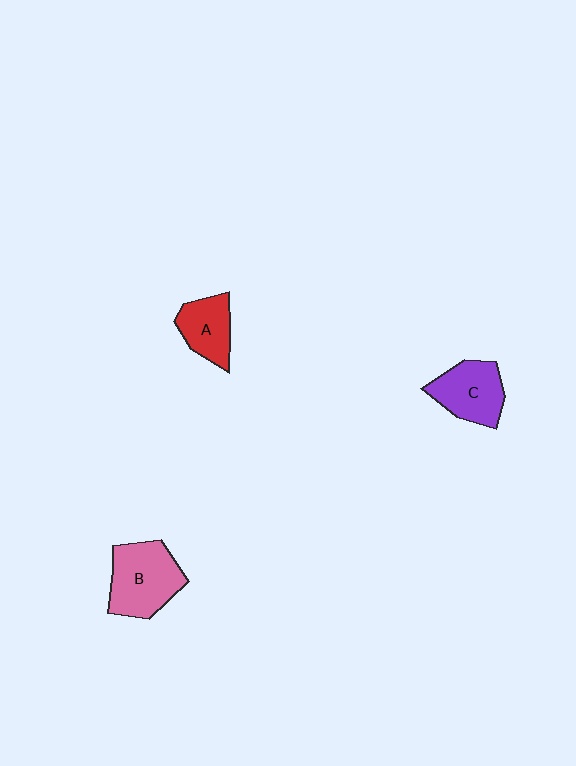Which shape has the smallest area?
Shape A (red).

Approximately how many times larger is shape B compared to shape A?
Approximately 1.6 times.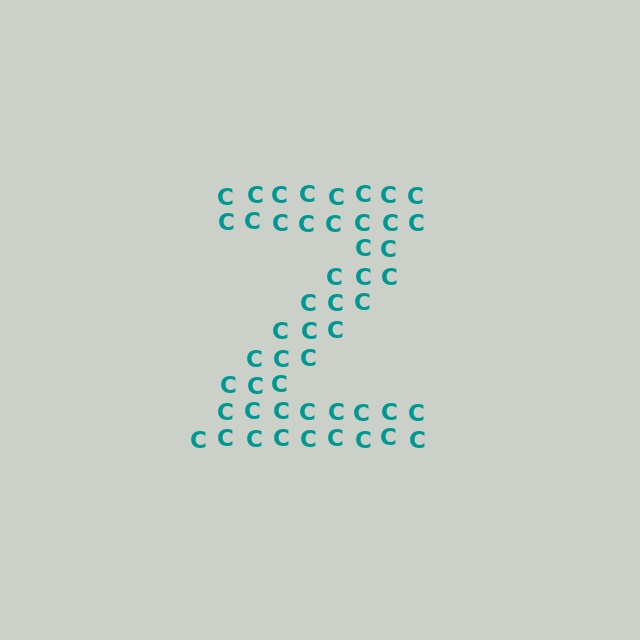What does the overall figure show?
The overall figure shows the letter Z.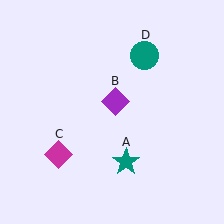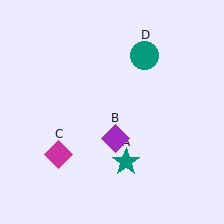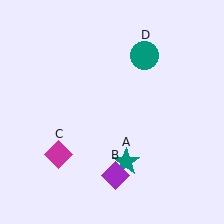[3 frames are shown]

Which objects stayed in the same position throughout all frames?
Teal star (object A) and magenta diamond (object C) and teal circle (object D) remained stationary.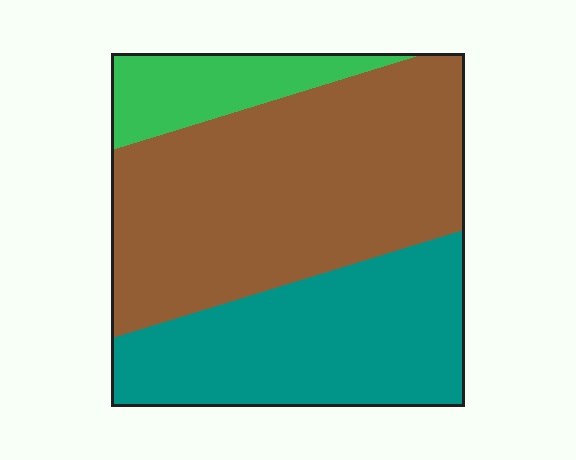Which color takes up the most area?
Brown, at roughly 55%.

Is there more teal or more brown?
Brown.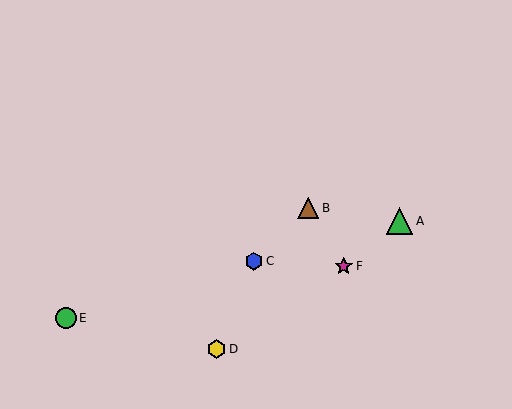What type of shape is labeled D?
Shape D is a yellow hexagon.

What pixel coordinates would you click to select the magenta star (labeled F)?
Click at (344, 266) to select the magenta star F.